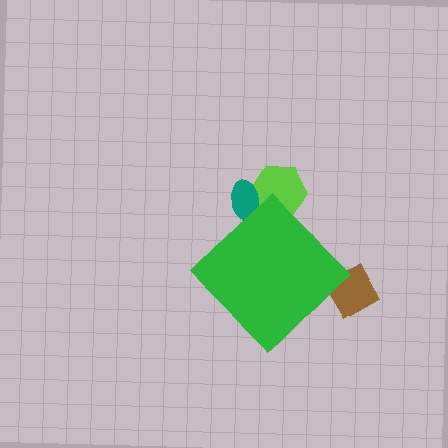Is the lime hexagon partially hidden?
Yes, the lime hexagon is partially hidden behind the green diamond.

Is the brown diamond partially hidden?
Yes, the brown diamond is partially hidden behind the green diamond.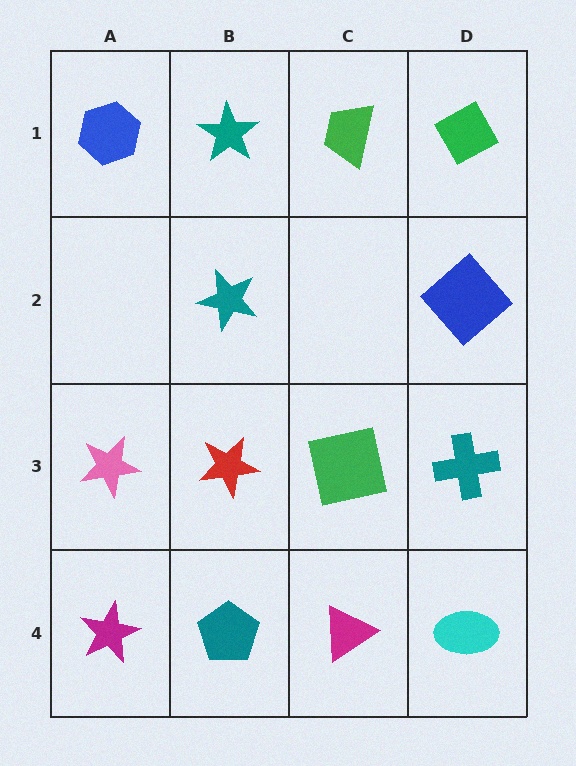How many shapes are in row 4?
4 shapes.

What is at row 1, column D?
A green diamond.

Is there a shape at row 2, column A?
No, that cell is empty.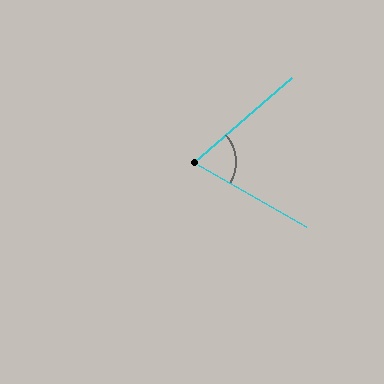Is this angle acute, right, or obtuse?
It is acute.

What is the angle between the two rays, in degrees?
Approximately 71 degrees.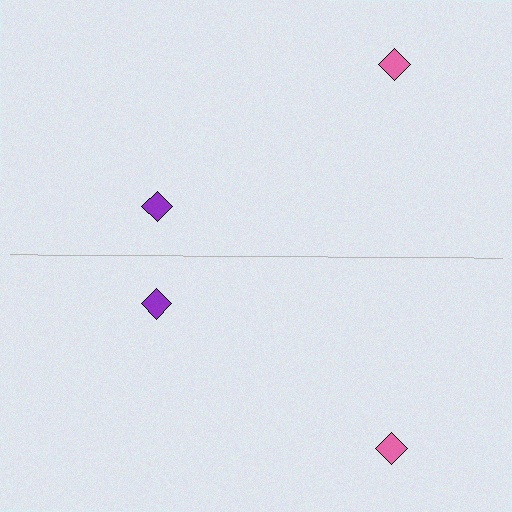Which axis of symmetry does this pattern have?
The pattern has a horizontal axis of symmetry running through the center of the image.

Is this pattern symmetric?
Yes, this pattern has bilateral (reflection) symmetry.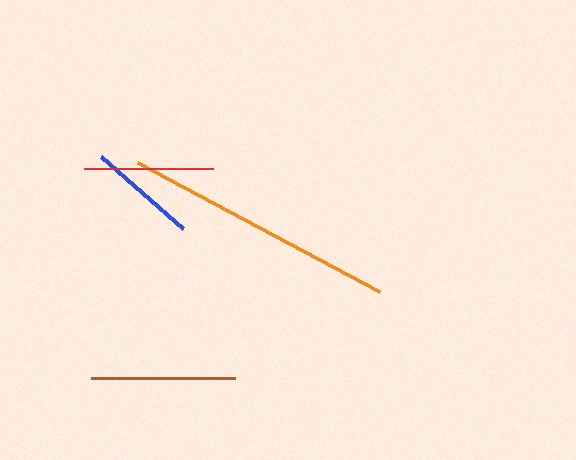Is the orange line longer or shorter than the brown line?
The orange line is longer than the brown line.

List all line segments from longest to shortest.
From longest to shortest: orange, brown, red, blue.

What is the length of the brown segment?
The brown segment is approximately 144 pixels long.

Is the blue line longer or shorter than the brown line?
The brown line is longer than the blue line.